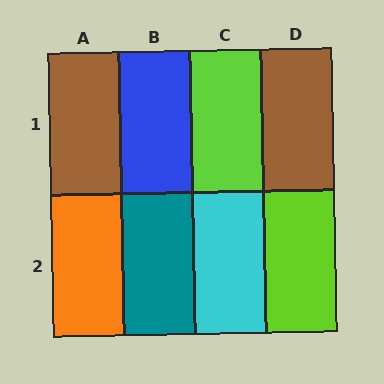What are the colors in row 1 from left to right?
Brown, blue, lime, brown.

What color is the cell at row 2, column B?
Teal.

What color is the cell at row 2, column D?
Lime.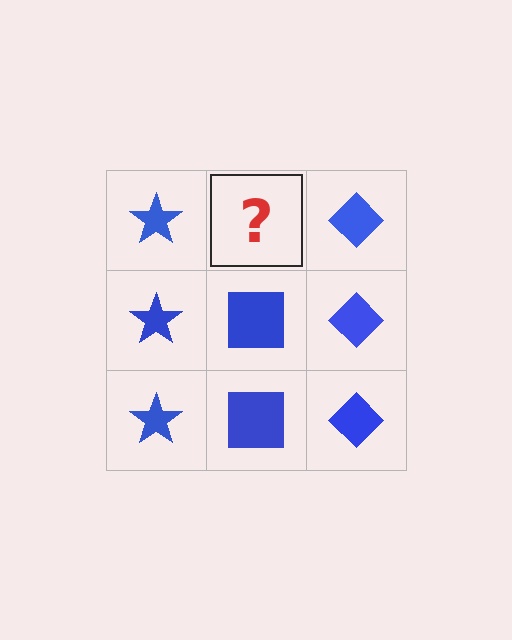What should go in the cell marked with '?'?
The missing cell should contain a blue square.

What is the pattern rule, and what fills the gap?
The rule is that each column has a consistent shape. The gap should be filled with a blue square.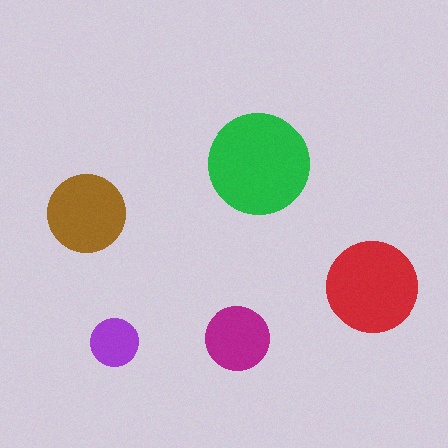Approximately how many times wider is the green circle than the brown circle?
About 1.5 times wider.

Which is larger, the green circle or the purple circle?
The green one.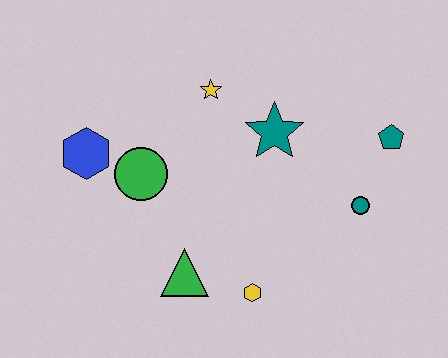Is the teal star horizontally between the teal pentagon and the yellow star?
Yes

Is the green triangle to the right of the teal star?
No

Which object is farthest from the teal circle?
The blue hexagon is farthest from the teal circle.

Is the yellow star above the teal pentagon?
Yes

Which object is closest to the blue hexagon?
The green circle is closest to the blue hexagon.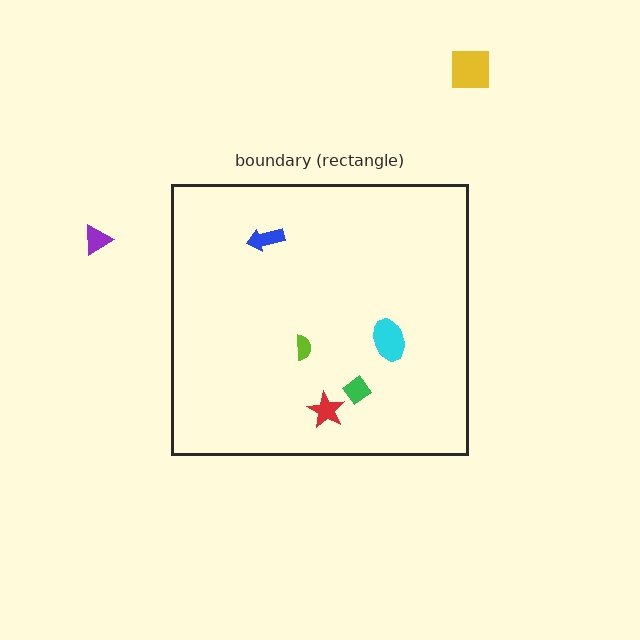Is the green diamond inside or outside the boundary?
Inside.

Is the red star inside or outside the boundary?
Inside.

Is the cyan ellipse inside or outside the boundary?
Inside.